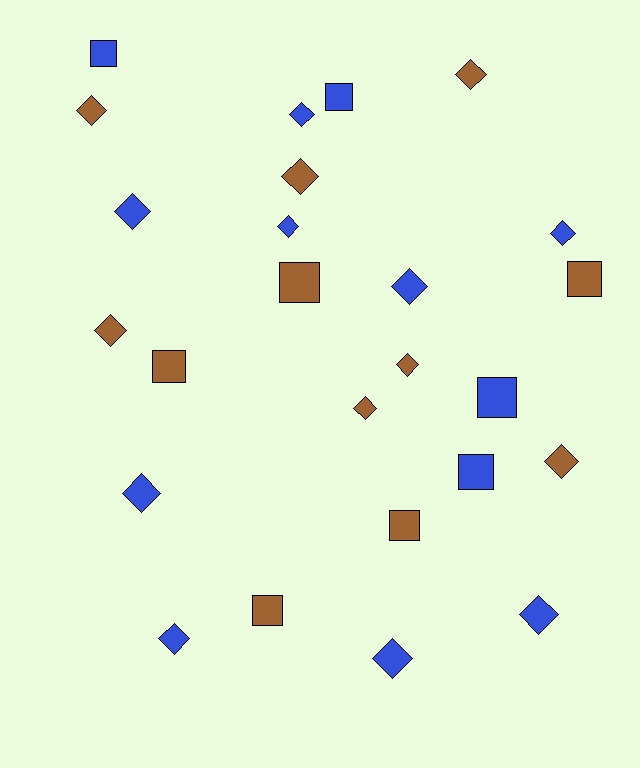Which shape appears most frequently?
Diamond, with 16 objects.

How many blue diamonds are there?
There are 9 blue diamonds.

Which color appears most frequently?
Blue, with 13 objects.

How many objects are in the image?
There are 25 objects.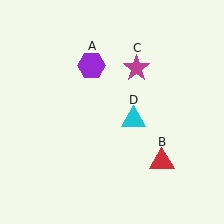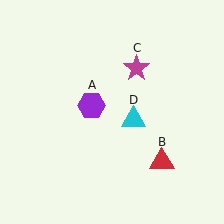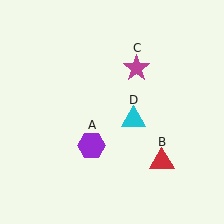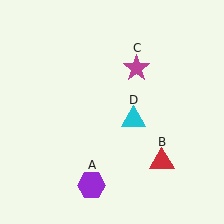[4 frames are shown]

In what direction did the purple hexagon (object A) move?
The purple hexagon (object A) moved down.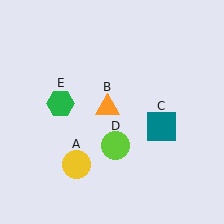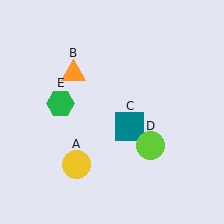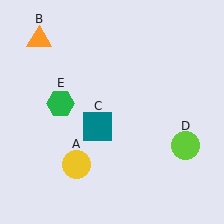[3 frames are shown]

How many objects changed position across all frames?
3 objects changed position: orange triangle (object B), teal square (object C), lime circle (object D).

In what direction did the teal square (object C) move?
The teal square (object C) moved left.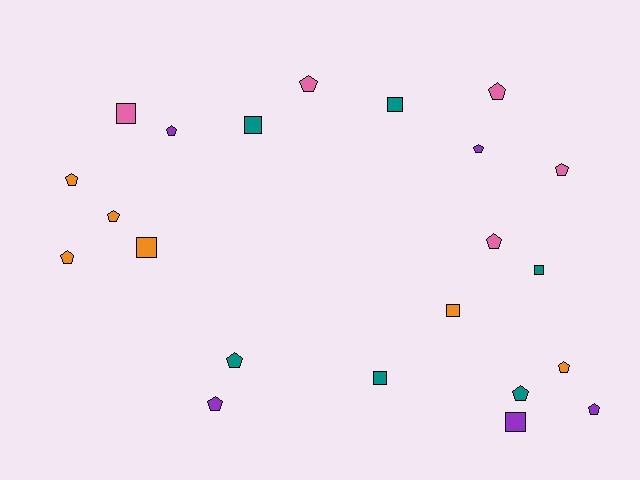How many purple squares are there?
There is 1 purple square.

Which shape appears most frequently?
Pentagon, with 14 objects.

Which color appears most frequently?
Teal, with 6 objects.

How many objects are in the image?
There are 22 objects.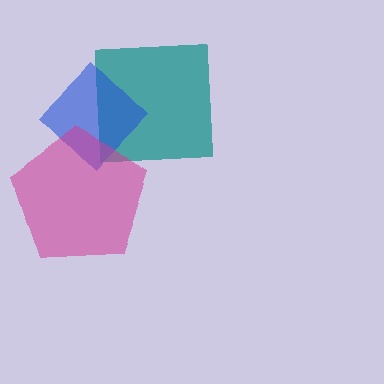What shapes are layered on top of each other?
The layered shapes are: a teal square, a blue diamond, a magenta pentagon.